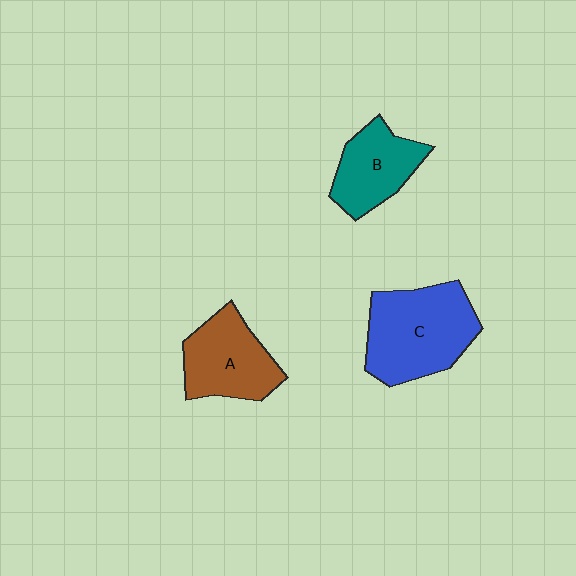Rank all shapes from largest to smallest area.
From largest to smallest: C (blue), A (brown), B (teal).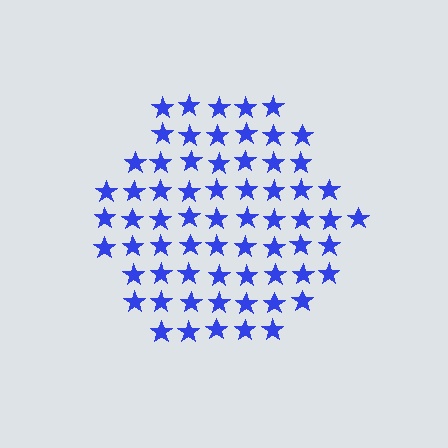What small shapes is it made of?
It is made of small stars.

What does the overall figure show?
The overall figure shows a hexagon.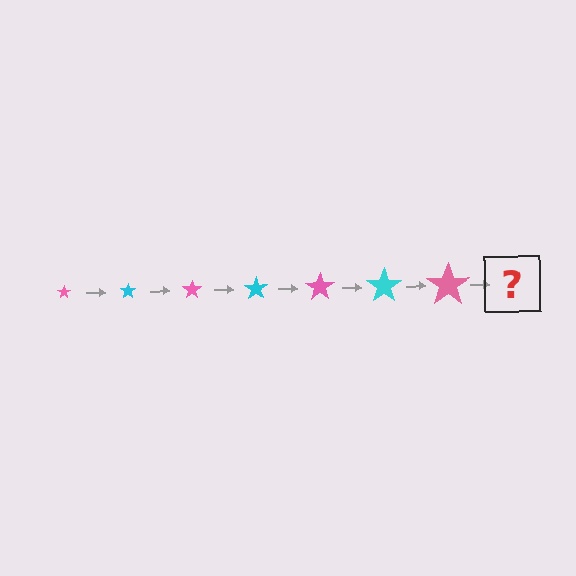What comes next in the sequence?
The next element should be a cyan star, larger than the previous one.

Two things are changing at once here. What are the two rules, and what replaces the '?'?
The two rules are that the star grows larger each step and the color cycles through pink and cyan. The '?' should be a cyan star, larger than the previous one.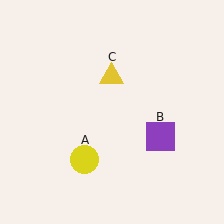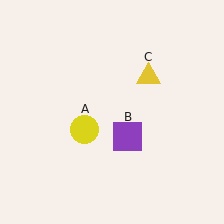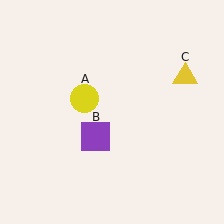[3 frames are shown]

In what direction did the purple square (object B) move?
The purple square (object B) moved left.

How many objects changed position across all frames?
3 objects changed position: yellow circle (object A), purple square (object B), yellow triangle (object C).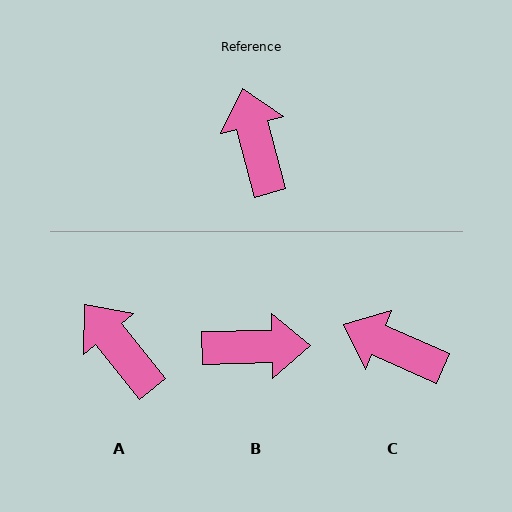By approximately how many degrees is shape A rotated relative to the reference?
Approximately 24 degrees counter-clockwise.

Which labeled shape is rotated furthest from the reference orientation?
B, about 104 degrees away.